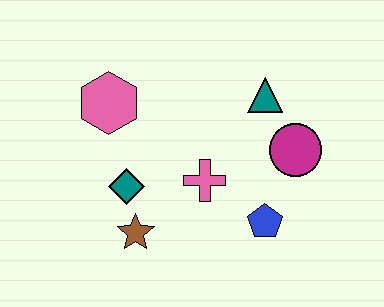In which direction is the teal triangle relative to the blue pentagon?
The teal triangle is above the blue pentagon.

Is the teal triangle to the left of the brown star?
No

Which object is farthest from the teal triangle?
The brown star is farthest from the teal triangle.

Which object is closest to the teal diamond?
The brown star is closest to the teal diamond.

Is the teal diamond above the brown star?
Yes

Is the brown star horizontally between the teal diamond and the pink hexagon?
No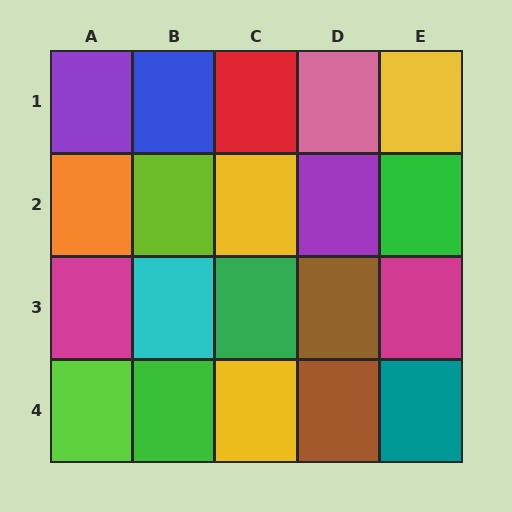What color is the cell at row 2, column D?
Purple.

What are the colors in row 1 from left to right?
Purple, blue, red, pink, yellow.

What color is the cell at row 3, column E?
Magenta.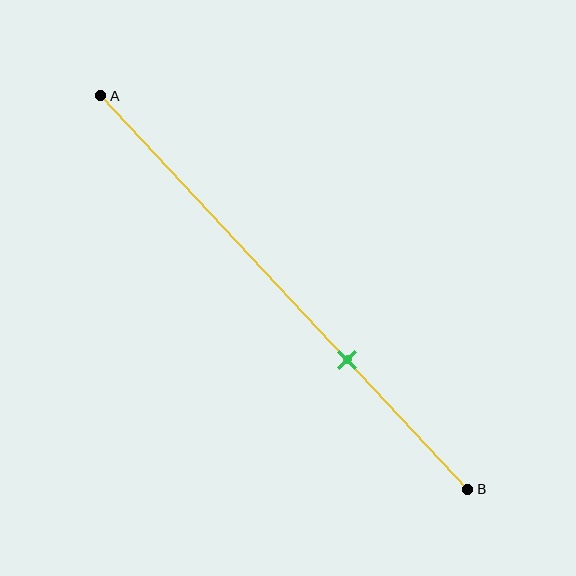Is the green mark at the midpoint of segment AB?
No, the mark is at about 65% from A, not at the 50% midpoint.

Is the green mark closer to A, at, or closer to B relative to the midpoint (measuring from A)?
The green mark is closer to point B than the midpoint of segment AB.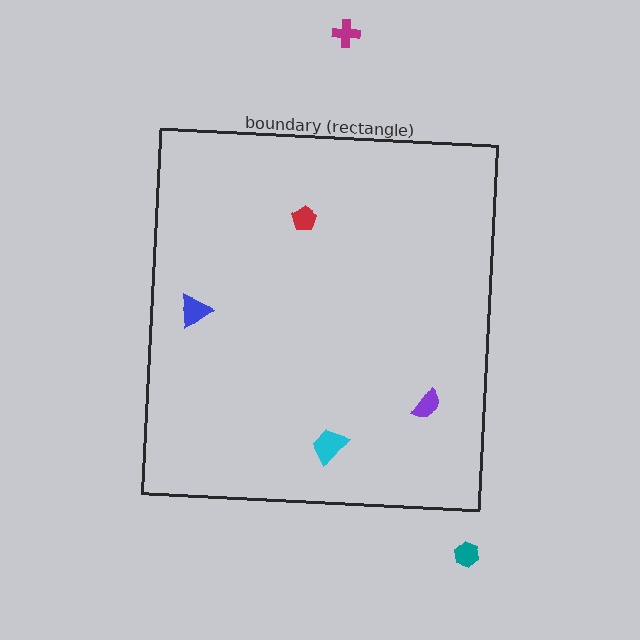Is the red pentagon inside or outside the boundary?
Inside.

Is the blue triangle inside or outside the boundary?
Inside.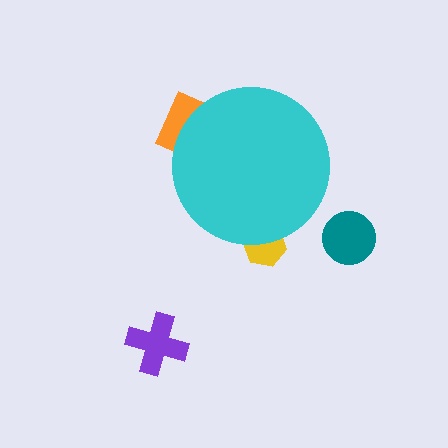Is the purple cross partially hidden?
No, the purple cross is fully visible.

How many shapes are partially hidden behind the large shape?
2 shapes are partially hidden.